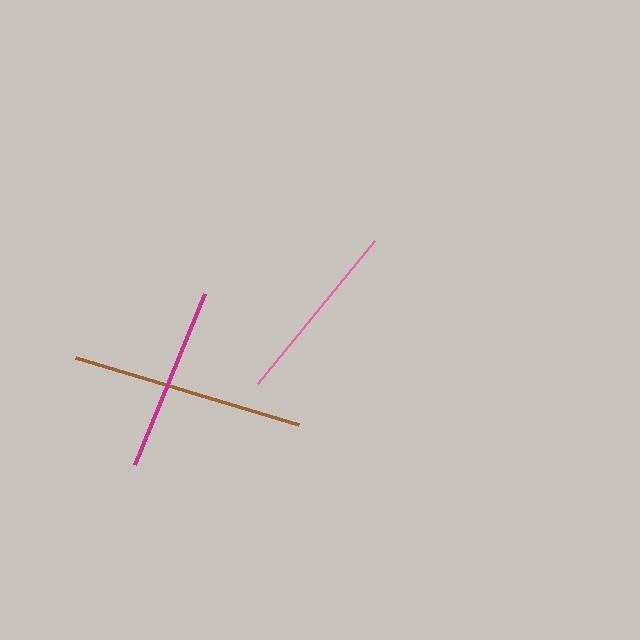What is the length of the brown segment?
The brown segment is approximately 233 pixels long.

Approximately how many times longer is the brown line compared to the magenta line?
The brown line is approximately 1.3 times the length of the magenta line.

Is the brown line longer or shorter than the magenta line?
The brown line is longer than the magenta line.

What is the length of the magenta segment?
The magenta segment is approximately 185 pixels long.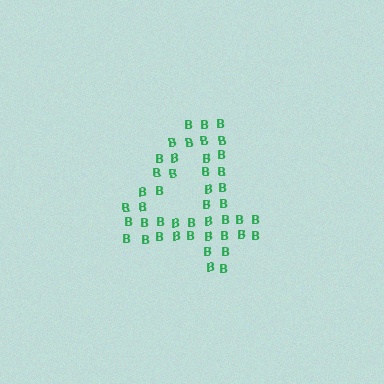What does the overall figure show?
The overall figure shows the digit 4.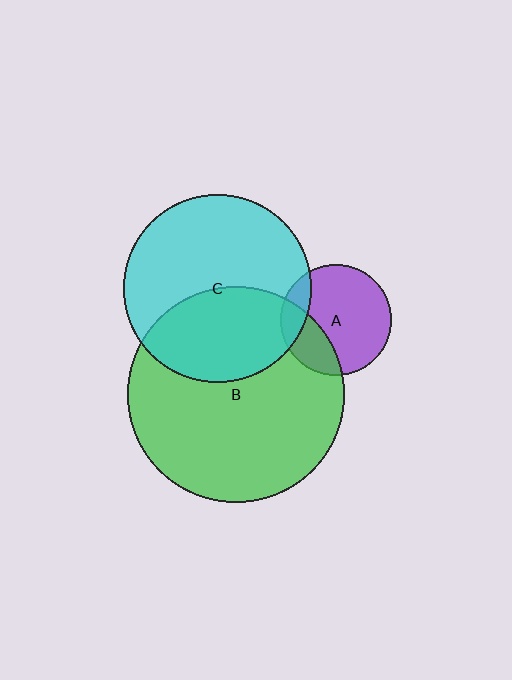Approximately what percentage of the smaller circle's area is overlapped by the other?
Approximately 15%.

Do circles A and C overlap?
Yes.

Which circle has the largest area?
Circle B (green).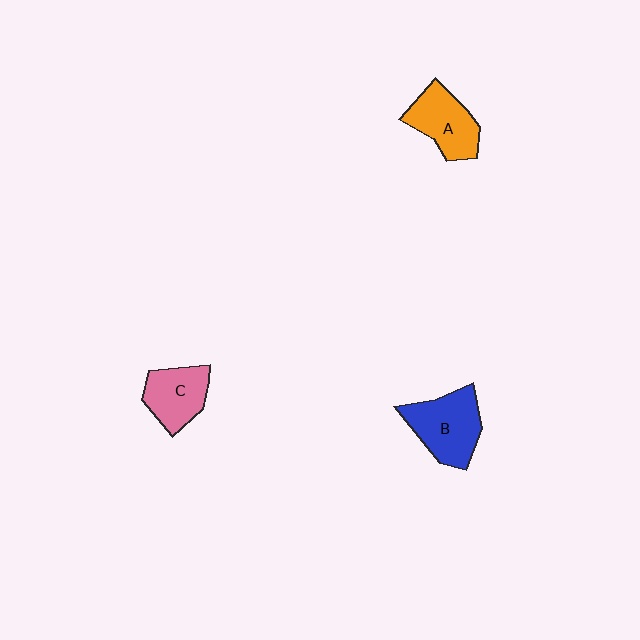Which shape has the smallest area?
Shape C (pink).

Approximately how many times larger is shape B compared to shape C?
Approximately 1.3 times.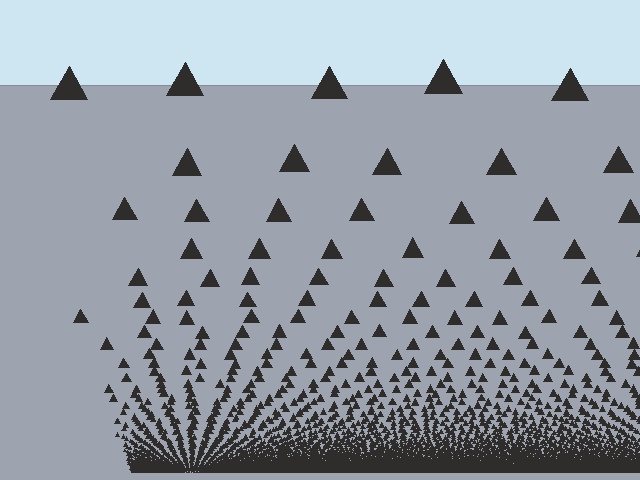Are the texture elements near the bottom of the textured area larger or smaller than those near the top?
Smaller. The gradient is inverted — elements near the bottom are smaller and denser.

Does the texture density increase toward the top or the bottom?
Density increases toward the bottom.